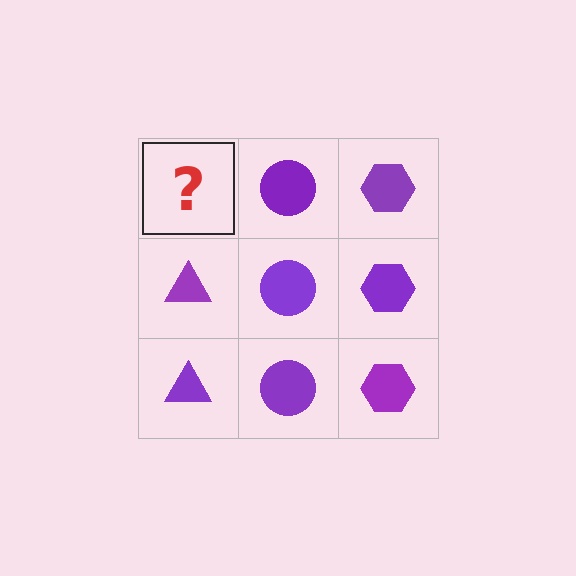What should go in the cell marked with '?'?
The missing cell should contain a purple triangle.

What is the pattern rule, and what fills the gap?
The rule is that each column has a consistent shape. The gap should be filled with a purple triangle.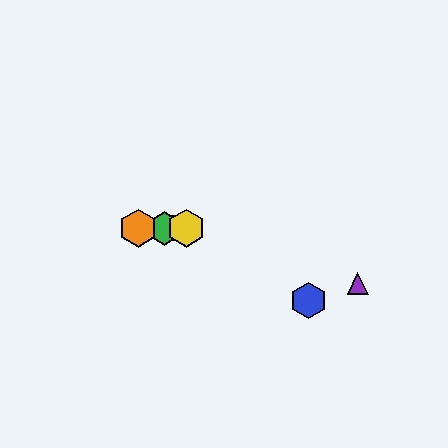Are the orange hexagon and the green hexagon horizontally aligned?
Yes, both are at y≈228.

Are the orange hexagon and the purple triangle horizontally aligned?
No, the orange hexagon is at y≈228 and the purple triangle is at y≈283.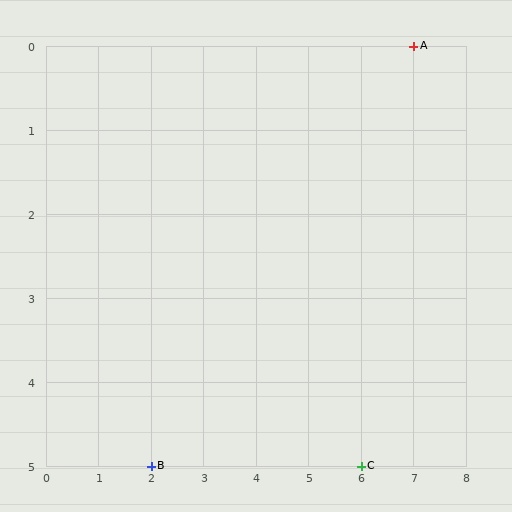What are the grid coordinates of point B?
Point B is at grid coordinates (2, 5).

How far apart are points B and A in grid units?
Points B and A are 5 columns and 5 rows apart (about 7.1 grid units diagonally).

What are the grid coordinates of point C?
Point C is at grid coordinates (6, 5).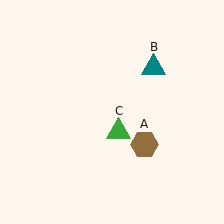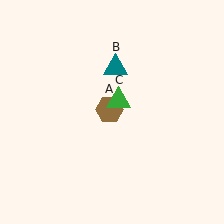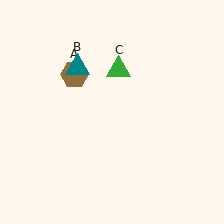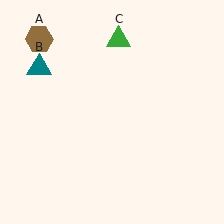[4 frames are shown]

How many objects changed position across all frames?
3 objects changed position: brown hexagon (object A), teal triangle (object B), green triangle (object C).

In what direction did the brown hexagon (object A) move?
The brown hexagon (object A) moved up and to the left.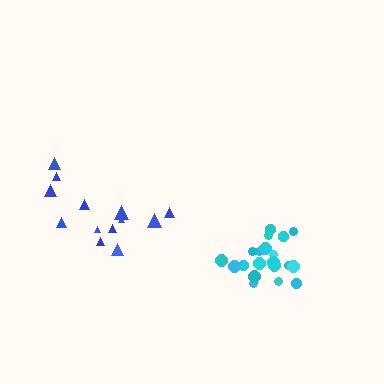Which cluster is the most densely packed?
Cyan.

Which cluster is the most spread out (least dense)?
Blue.